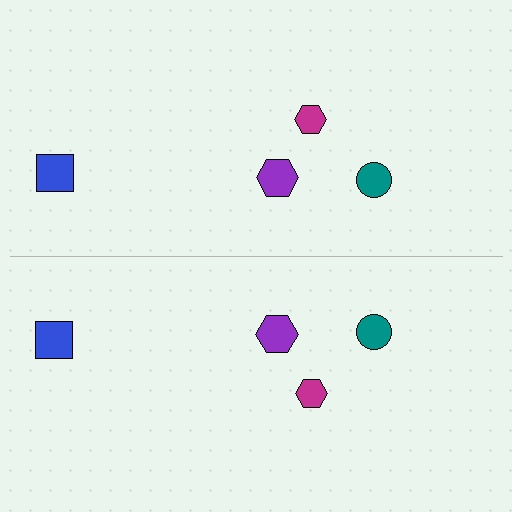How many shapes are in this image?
There are 8 shapes in this image.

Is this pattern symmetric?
Yes, this pattern has bilateral (reflection) symmetry.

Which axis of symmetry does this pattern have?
The pattern has a horizontal axis of symmetry running through the center of the image.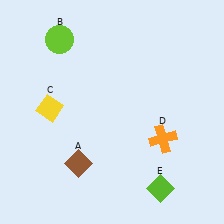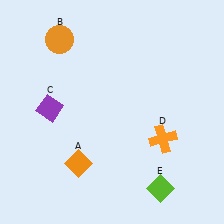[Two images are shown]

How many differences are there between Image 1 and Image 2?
There are 3 differences between the two images.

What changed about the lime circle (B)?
In Image 1, B is lime. In Image 2, it changed to orange.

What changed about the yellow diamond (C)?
In Image 1, C is yellow. In Image 2, it changed to purple.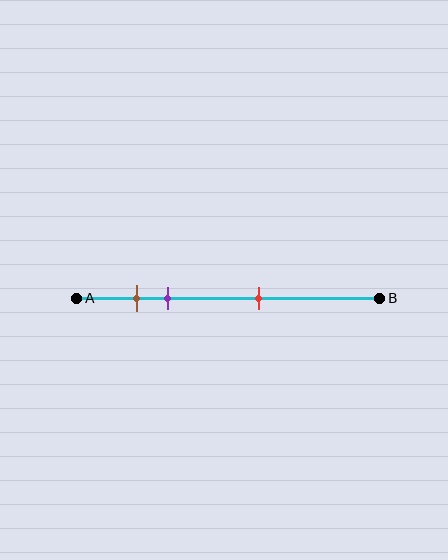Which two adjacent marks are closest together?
The brown and purple marks are the closest adjacent pair.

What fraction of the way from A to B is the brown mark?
The brown mark is approximately 20% (0.2) of the way from A to B.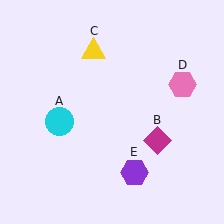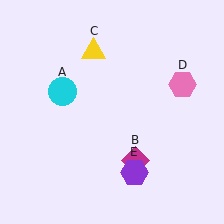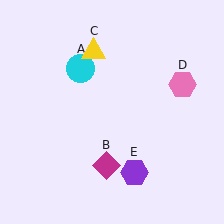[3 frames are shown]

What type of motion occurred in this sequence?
The cyan circle (object A), magenta diamond (object B) rotated clockwise around the center of the scene.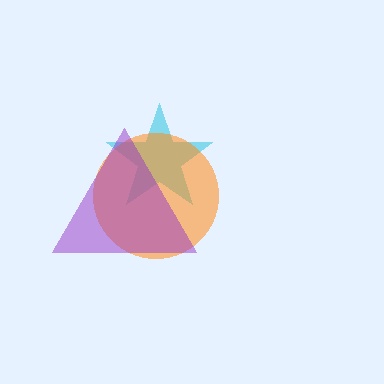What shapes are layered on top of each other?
The layered shapes are: a cyan star, an orange circle, a purple triangle.